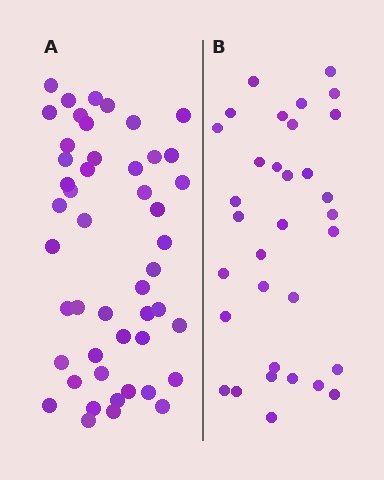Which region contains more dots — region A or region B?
Region A (the left region) has more dots.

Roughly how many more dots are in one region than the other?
Region A has approximately 15 more dots than region B.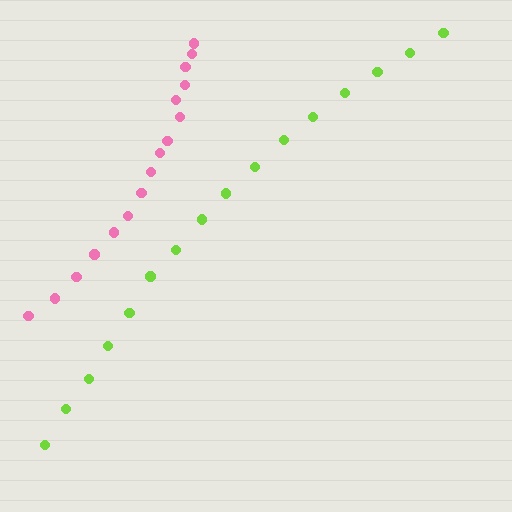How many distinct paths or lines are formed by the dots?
There are 2 distinct paths.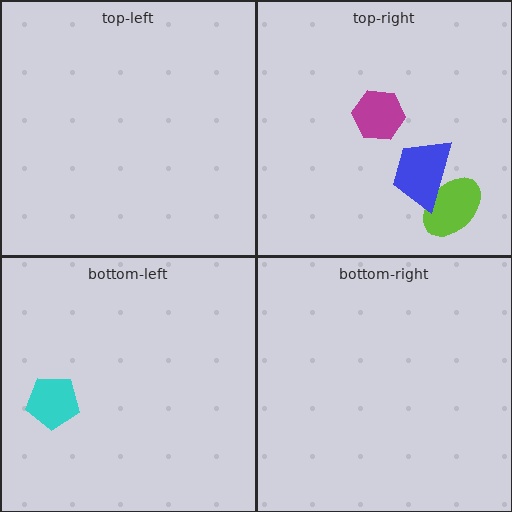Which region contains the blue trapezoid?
The top-right region.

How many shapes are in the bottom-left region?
1.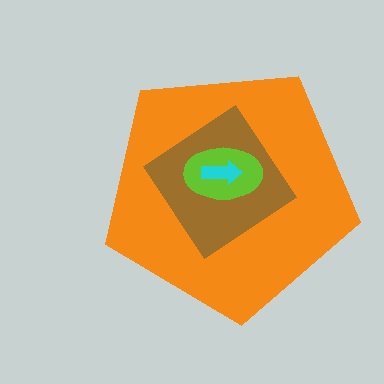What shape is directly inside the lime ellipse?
The cyan arrow.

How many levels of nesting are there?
4.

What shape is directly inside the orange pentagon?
The brown diamond.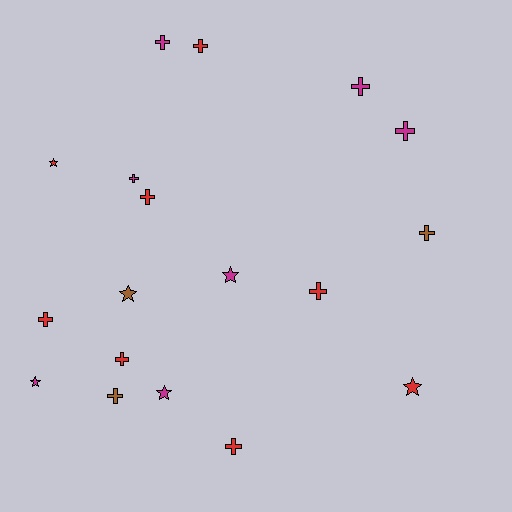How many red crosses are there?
There are 6 red crosses.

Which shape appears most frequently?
Cross, with 12 objects.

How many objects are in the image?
There are 18 objects.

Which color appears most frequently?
Red, with 8 objects.